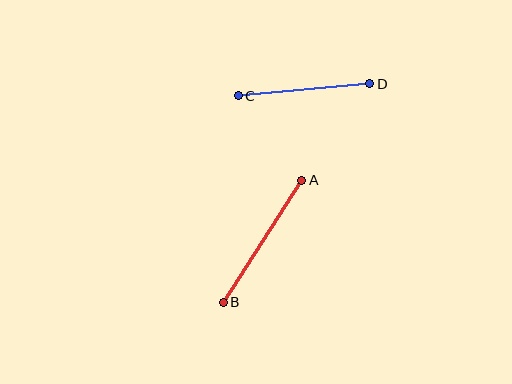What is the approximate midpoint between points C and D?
The midpoint is at approximately (304, 90) pixels.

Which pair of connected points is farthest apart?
Points A and B are farthest apart.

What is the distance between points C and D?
The distance is approximately 132 pixels.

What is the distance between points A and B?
The distance is approximately 145 pixels.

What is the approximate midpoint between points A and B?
The midpoint is at approximately (262, 241) pixels.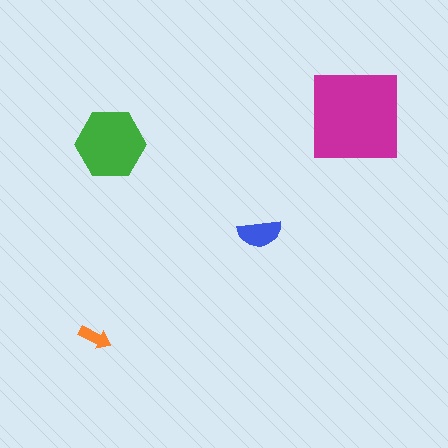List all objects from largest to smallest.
The magenta square, the green hexagon, the blue semicircle, the orange arrow.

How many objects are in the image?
There are 4 objects in the image.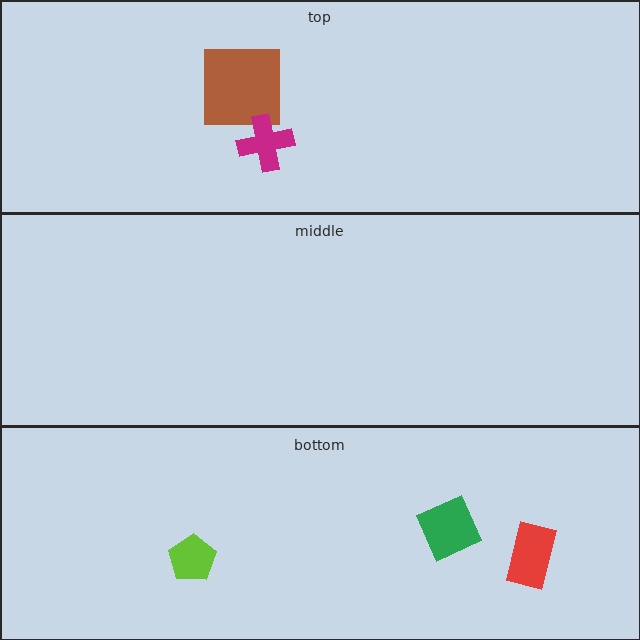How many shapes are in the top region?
2.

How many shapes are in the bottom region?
3.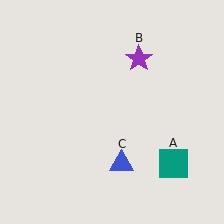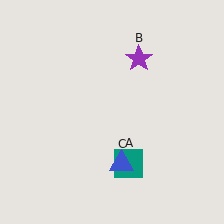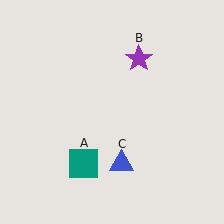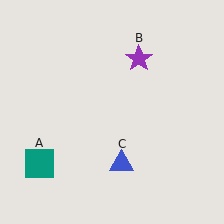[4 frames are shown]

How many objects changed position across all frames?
1 object changed position: teal square (object A).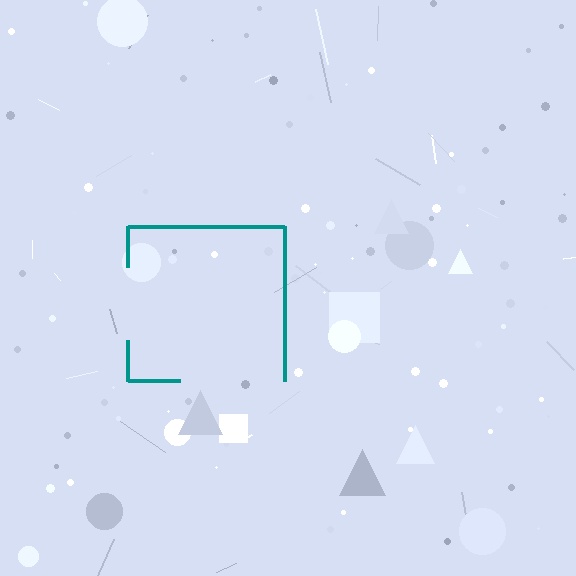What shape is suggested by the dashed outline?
The dashed outline suggests a square.